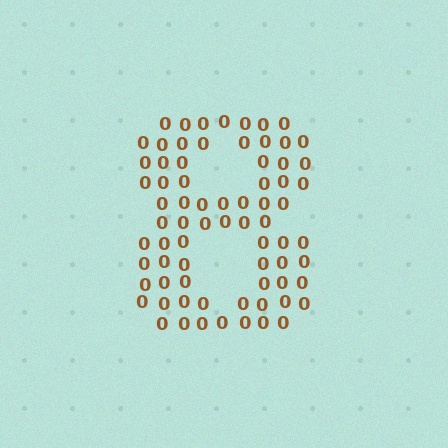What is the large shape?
The large shape is the digit 8.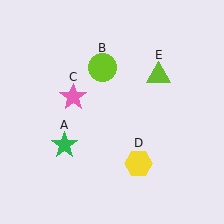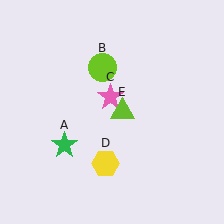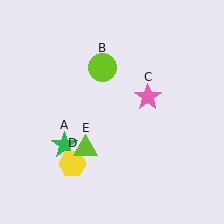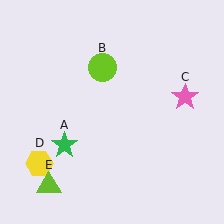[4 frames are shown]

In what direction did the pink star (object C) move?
The pink star (object C) moved right.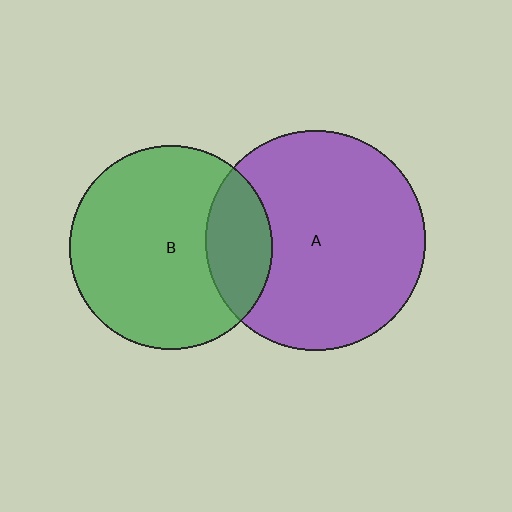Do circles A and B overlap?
Yes.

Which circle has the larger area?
Circle A (purple).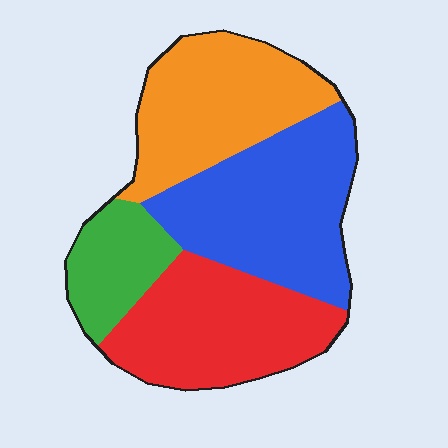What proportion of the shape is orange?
Orange takes up about one quarter (1/4) of the shape.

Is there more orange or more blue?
Blue.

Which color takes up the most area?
Blue, at roughly 30%.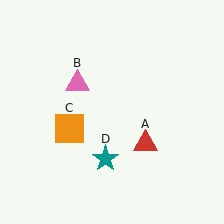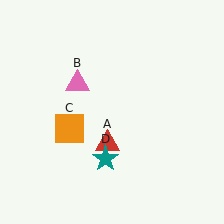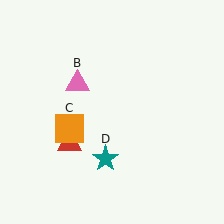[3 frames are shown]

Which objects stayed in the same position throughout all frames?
Pink triangle (object B) and orange square (object C) and teal star (object D) remained stationary.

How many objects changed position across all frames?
1 object changed position: red triangle (object A).